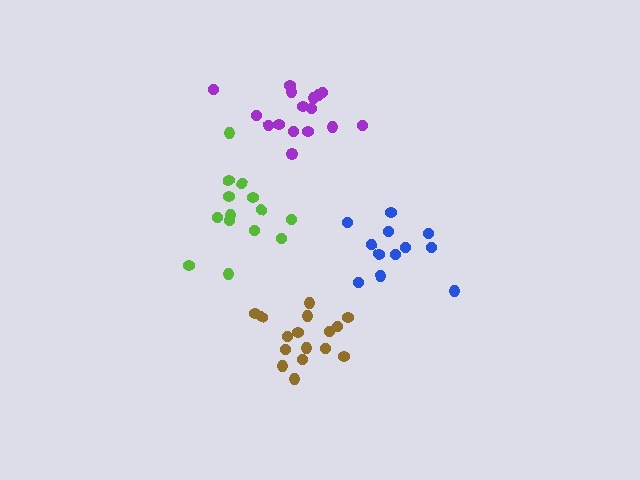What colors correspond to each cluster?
The clusters are colored: brown, purple, lime, blue.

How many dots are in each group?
Group 1: 16 dots, Group 2: 16 dots, Group 3: 14 dots, Group 4: 12 dots (58 total).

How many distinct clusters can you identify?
There are 4 distinct clusters.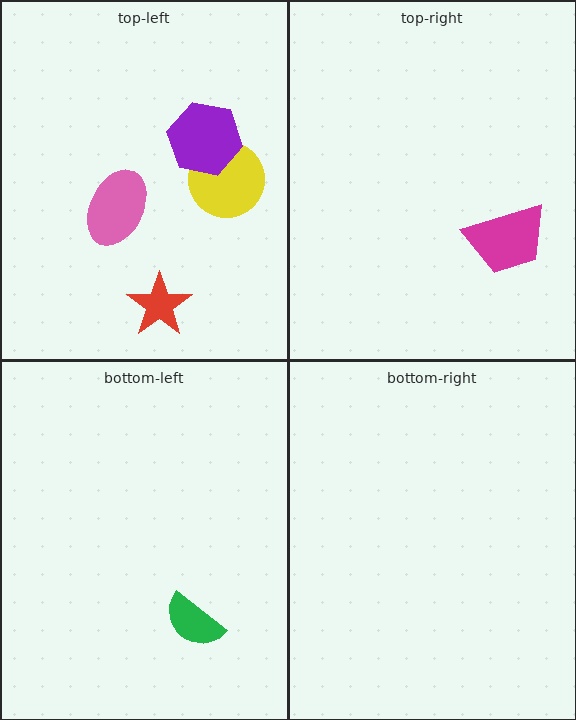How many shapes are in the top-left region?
4.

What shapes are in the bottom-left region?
The green semicircle.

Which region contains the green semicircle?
The bottom-left region.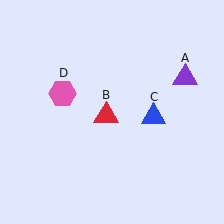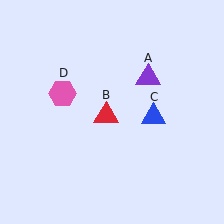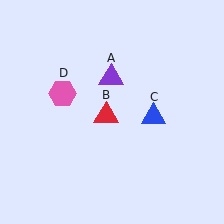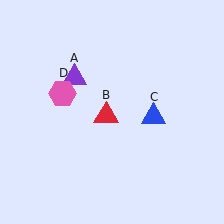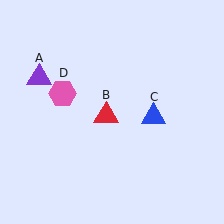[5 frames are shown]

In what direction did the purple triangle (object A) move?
The purple triangle (object A) moved left.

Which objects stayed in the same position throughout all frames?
Red triangle (object B) and blue triangle (object C) and pink hexagon (object D) remained stationary.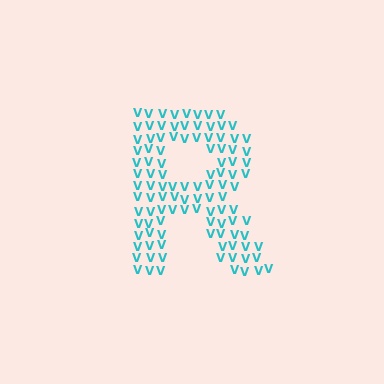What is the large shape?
The large shape is the letter R.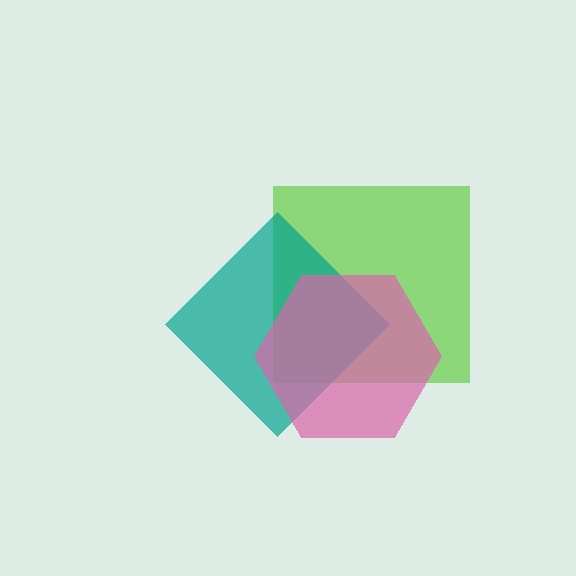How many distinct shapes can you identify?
There are 3 distinct shapes: a lime square, a teal diamond, a pink hexagon.